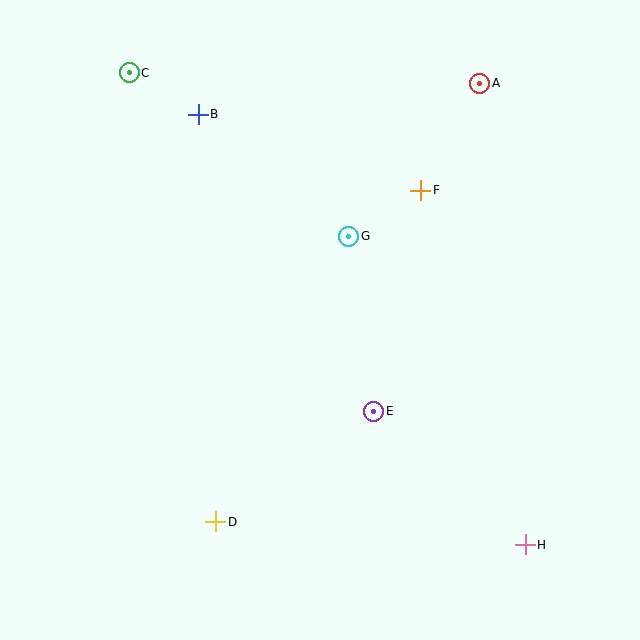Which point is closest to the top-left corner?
Point C is closest to the top-left corner.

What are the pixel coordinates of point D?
Point D is at (216, 522).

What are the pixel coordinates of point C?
Point C is at (129, 73).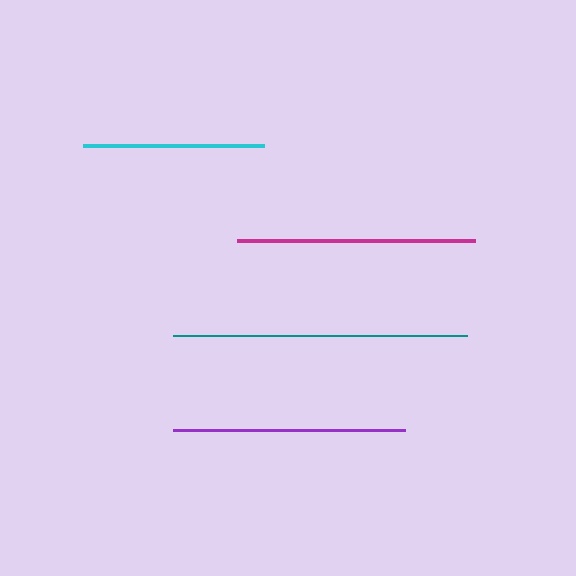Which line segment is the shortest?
The cyan line is the shortest at approximately 181 pixels.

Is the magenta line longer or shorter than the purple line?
The magenta line is longer than the purple line.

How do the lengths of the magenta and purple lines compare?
The magenta and purple lines are approximately the same length.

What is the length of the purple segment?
The purple segment is approximately 232 pixels long.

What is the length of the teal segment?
The teal segment is approximately 294 pixels long.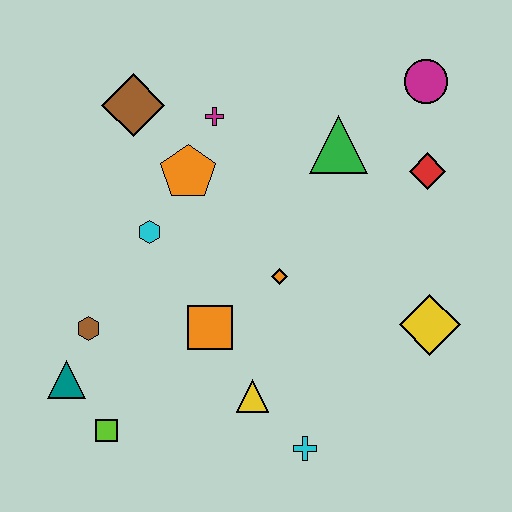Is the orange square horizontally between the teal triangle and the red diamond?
Yes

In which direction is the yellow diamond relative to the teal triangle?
The yellow diamond is to the right of the teal triangle.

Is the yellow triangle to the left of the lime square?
No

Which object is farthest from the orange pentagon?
The cyan cross is farthest from the orange pentagon.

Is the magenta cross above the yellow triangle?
Yes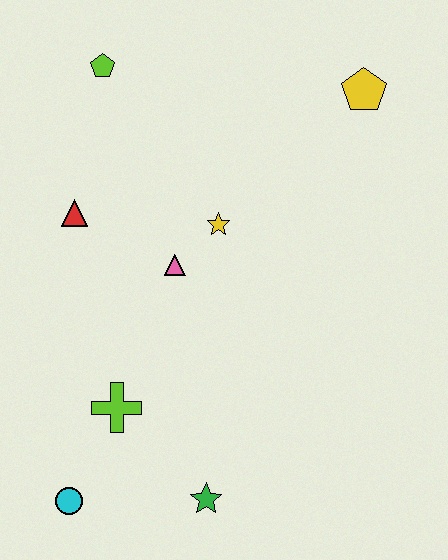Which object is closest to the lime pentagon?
The red triangle is closest to the lime pentagon.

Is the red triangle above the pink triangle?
Yes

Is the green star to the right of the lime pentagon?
Yes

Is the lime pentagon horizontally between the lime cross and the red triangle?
Yes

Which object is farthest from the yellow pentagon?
The cyan circle is farthest from the yellow pentagon.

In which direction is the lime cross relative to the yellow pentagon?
The lime cross is below the yellow pentagon.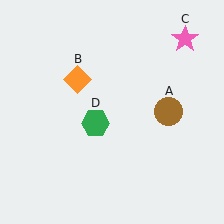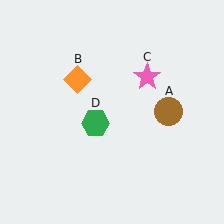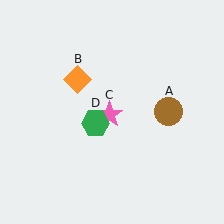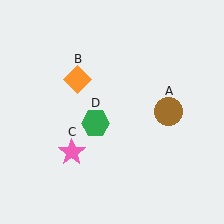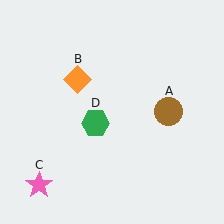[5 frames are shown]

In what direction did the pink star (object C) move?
The pink star (object C) moved down and to the left.